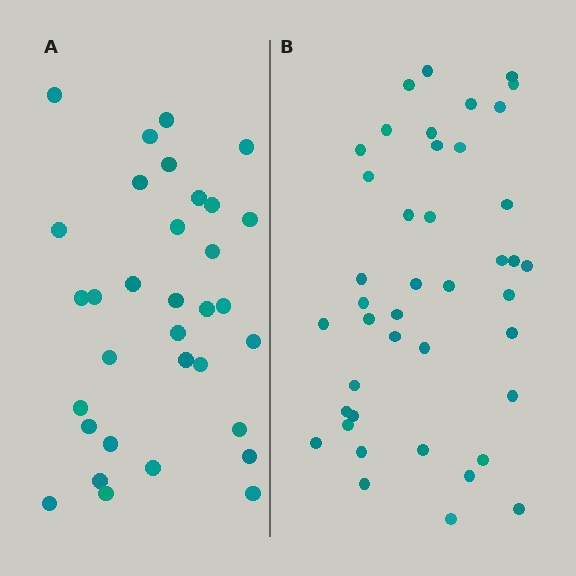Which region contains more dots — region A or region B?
Region B (the right region) has more dots.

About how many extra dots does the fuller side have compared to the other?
Region B has roughly 8 or so more dots than region A.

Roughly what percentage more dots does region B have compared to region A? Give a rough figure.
About 25% more.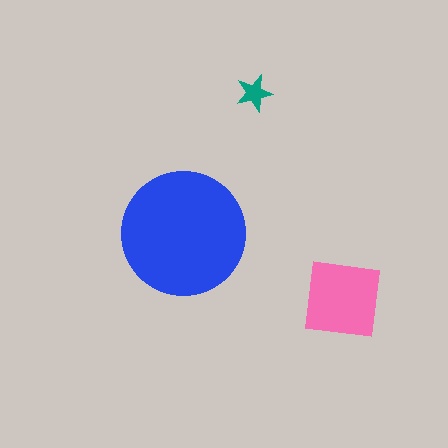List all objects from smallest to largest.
The teal star, the pink square, the blue circle.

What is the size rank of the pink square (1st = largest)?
2nd.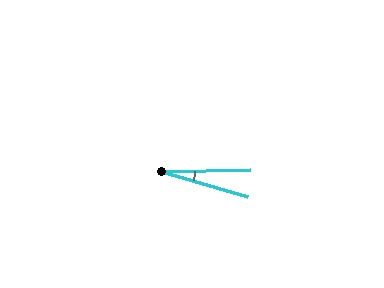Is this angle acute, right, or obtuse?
It is acute.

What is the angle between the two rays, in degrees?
Approximately 17 degrees.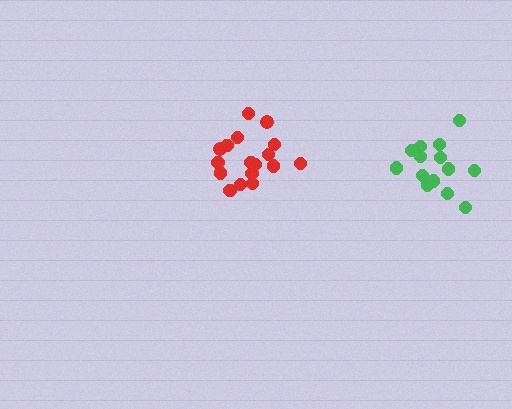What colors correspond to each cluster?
The clusters are colored: green, red.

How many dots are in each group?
Group 1: 15 dots, Group 2: 17 dots (32 total).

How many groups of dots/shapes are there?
There are 2 groups.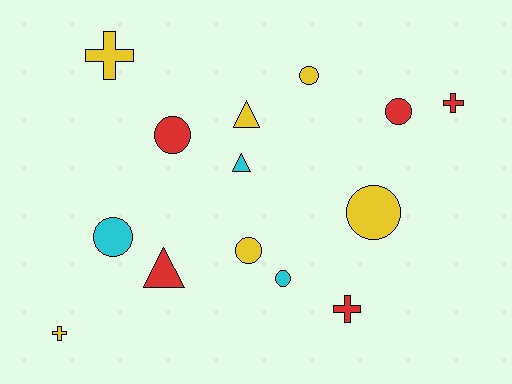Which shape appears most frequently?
Circle, with 7 objects.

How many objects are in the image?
There are 14 objects.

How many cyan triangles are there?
There is 1 cyan triangle.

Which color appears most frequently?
Yellow, with 6 objects.